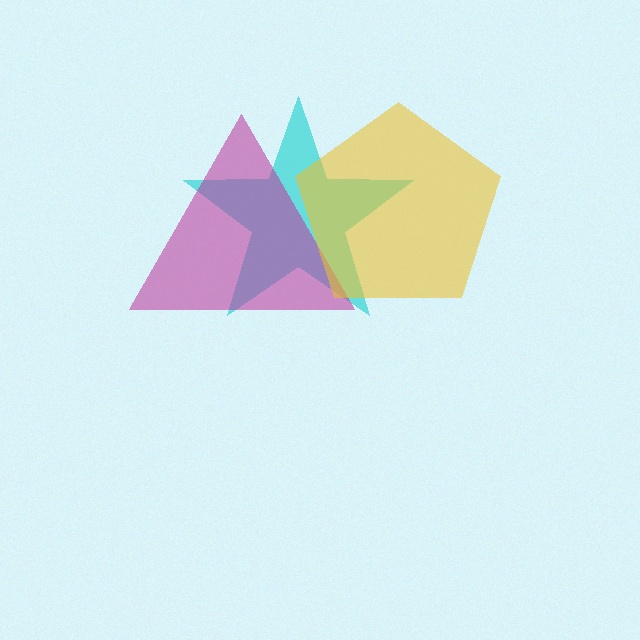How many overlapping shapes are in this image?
There are 3 overlapping shapes in the image.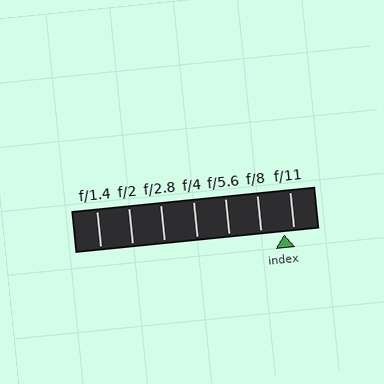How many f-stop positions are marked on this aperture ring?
There are 7 f-stop positions marked.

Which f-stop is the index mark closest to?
The index mark is closest to f/11.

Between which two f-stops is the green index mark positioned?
The index mark is between f/8 and f/11.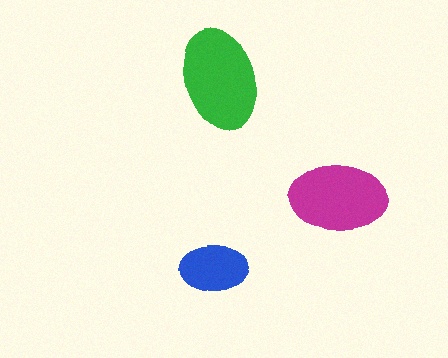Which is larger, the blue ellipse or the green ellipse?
The green one.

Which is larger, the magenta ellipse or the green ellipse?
The green one.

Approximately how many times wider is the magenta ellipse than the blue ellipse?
About 1.5 times wider.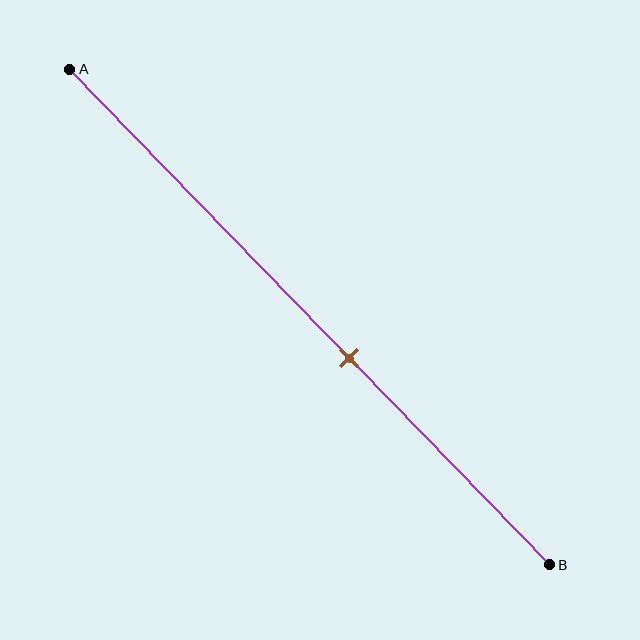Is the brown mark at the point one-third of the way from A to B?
No, the mark is at about 60% from A, not at the 33% one-third point.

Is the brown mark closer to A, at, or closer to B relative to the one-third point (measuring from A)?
The brown mark is closer to point B than the one-third point of segment AB.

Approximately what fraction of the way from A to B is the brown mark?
The brown mark is approximately 60% of the way from A to B.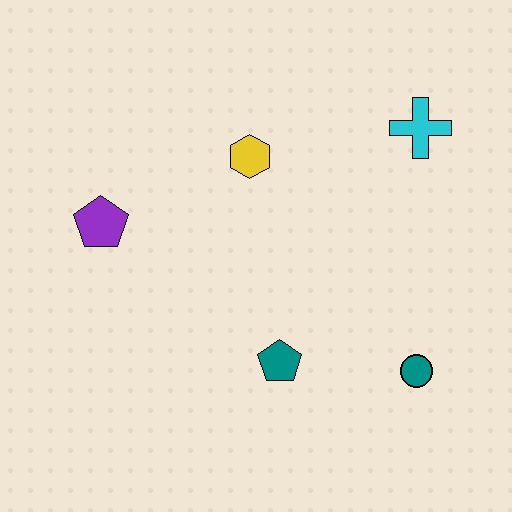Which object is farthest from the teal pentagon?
The cyan cross is farthest from the teal pentagon.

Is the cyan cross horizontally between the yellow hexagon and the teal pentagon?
No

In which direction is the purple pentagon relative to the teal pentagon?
The purple pentagon is to the left of the teal pentagon.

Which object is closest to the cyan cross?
The yellow hexagon is closest to the cyan cross.